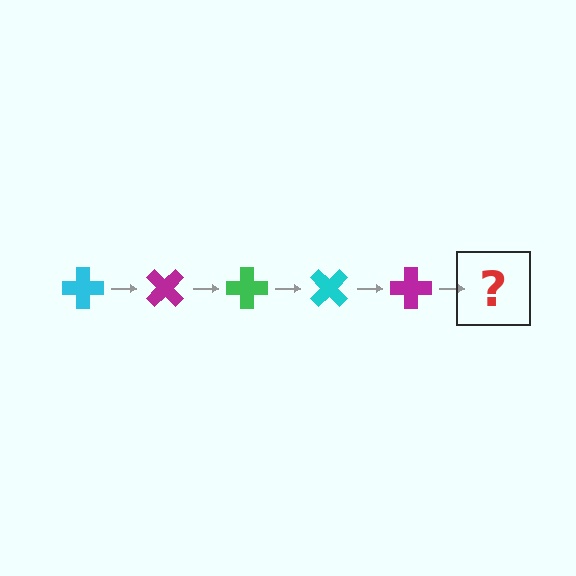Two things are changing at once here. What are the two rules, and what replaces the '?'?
The two rules are that it rotates 45 degrees each step and the color cycles through cyan, magenta, and green. The '?' should be a green cross, rotated 225 degrees from the start.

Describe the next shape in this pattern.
It should be a green cross, rotated 225 degrees from the start.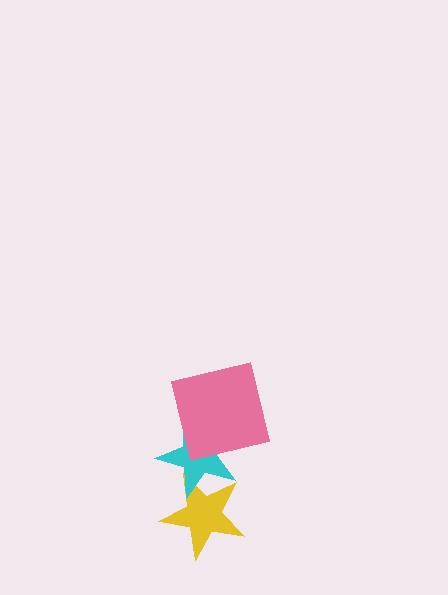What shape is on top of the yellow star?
The cyan star is on top of the yellow star.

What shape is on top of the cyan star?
The pink square is on top of the cyan star.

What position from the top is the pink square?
The pink square is 1st from the top.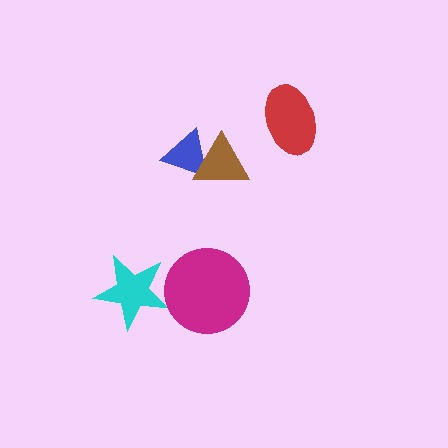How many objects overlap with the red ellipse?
0 objects overlap with the red ellipse.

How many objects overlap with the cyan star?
1 object overlaps with the cyan star.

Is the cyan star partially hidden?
Yes, it is partially covered by another shape.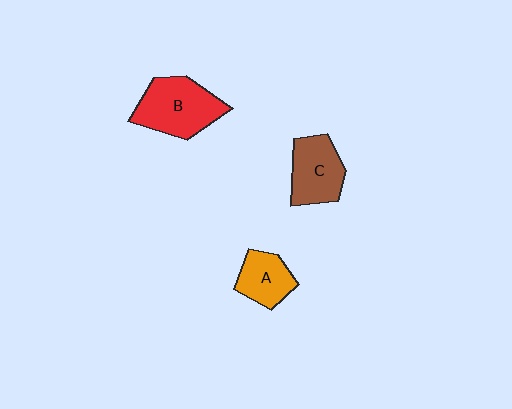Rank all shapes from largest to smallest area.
From largest to smallest: B (red), C (brown), A (orange).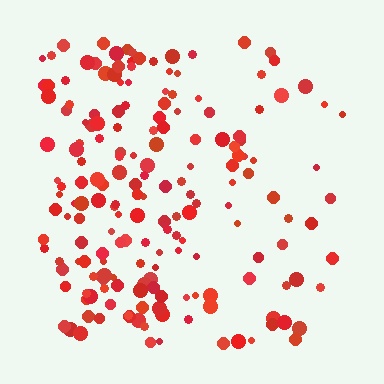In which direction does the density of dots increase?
From right to left, with the left side densest.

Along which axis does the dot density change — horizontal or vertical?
Horizontal.